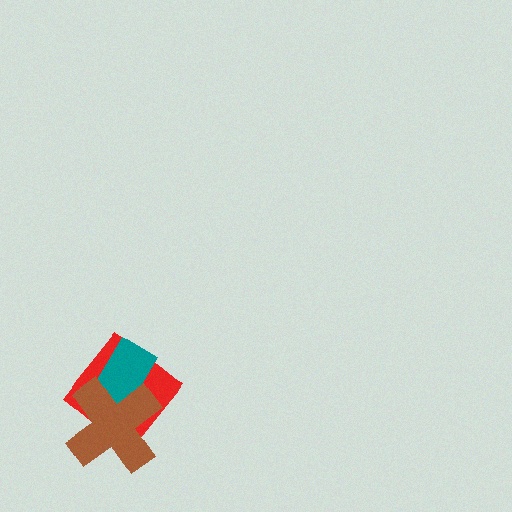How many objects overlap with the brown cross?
2 objects overlap with the brown cross.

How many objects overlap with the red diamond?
2 objects overlap with the red diamond.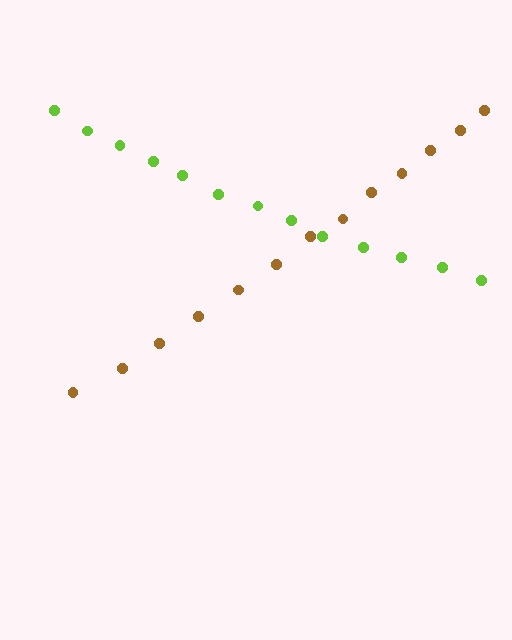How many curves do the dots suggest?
There are 2 distinct paths.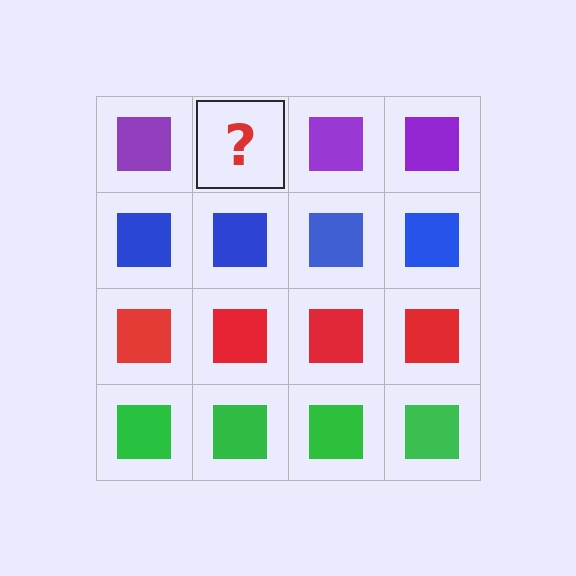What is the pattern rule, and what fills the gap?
The rule is that each row has a consistent color. The gap should be filled with a purple square.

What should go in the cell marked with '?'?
The missing cell should contain a purple square.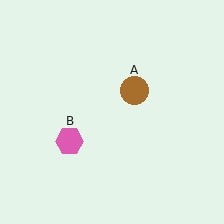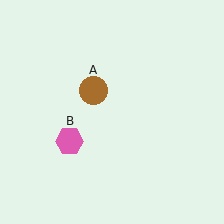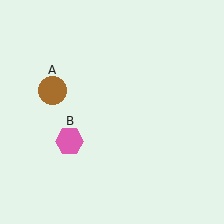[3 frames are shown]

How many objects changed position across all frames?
1 object changed position: brown circle (object A).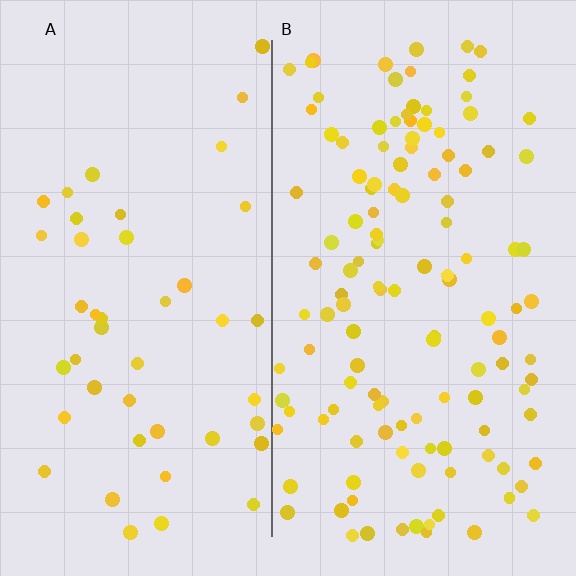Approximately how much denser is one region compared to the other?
Approximately 2.8× — region B over region A.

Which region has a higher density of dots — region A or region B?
B (the right).